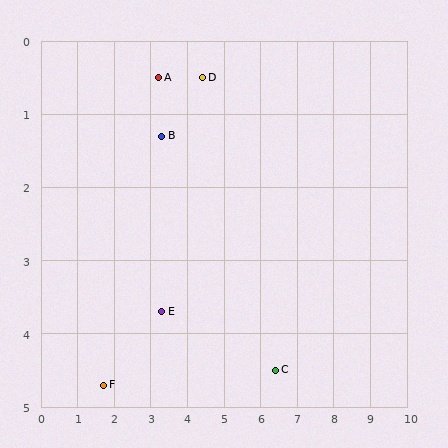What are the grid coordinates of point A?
Point A is at approximately (3.2, 0.5).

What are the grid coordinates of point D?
Point D is at approximately (4.4, 0.5).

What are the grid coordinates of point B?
Point B is at approximately (3.3, 1.3).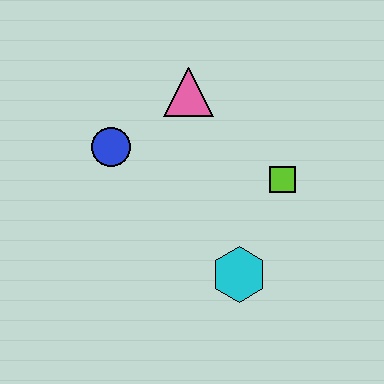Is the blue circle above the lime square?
Yes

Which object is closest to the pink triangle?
The blue circle is closest to the pink triangle.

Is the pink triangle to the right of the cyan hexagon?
No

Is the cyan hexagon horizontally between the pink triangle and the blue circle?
No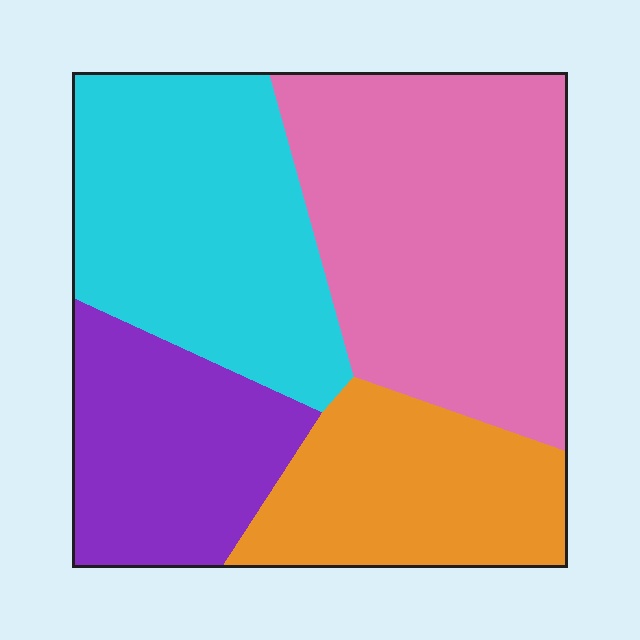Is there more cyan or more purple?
Cyan.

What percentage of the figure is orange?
Orange takes up about one fifth (1/5) of the figure.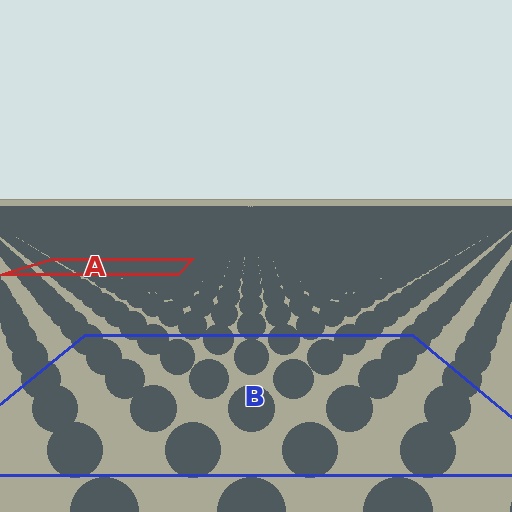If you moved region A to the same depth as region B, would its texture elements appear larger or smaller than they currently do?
They would appear larger. At a closer depth, the same texture elements are projected at a bigger on-screen size.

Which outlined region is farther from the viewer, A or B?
Region A is farther from the viewer — the texture elements inside it appear smaller and more densely packed.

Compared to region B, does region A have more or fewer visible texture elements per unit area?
Region A has more texture elements per unit area — they are packed more densely because it is farther away.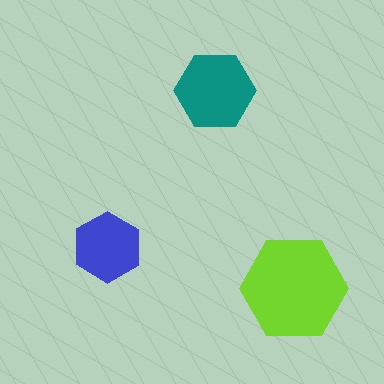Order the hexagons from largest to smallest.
the lime one, the teal one, the blue one.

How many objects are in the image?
There are 3 objects in the image.